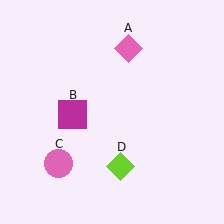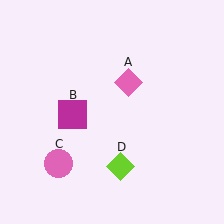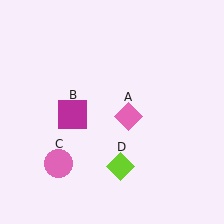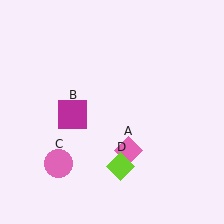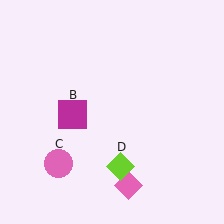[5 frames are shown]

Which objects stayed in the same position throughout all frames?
Magenta square (object B) and pink circle (object C) and lime diamond (object D) remained stationary.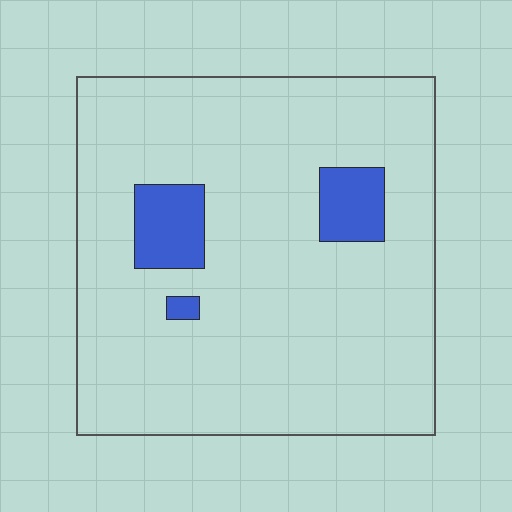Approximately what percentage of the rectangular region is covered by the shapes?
Approximately 10%.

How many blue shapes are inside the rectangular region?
3.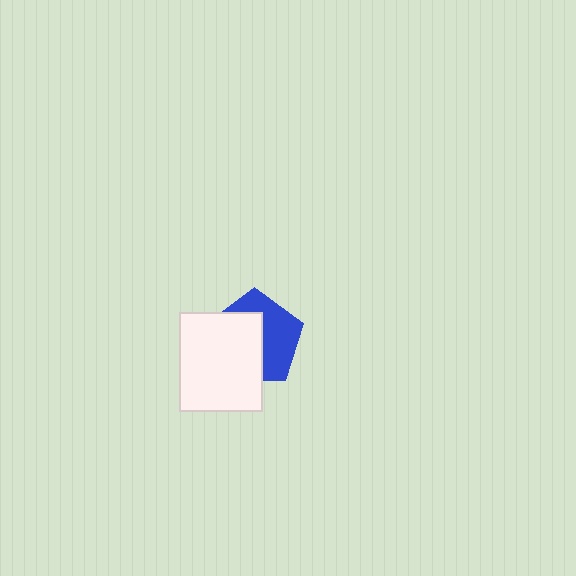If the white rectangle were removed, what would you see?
You would see the complete blue pentagon.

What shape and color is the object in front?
The object in front is a white rectangle.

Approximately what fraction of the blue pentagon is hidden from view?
Roughly 53% of the blue pentagon is hidden behind the white rectangle.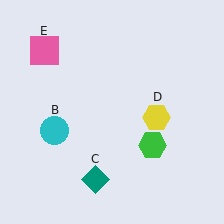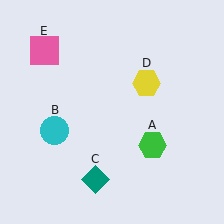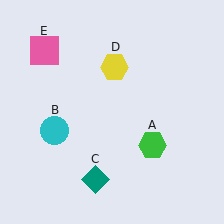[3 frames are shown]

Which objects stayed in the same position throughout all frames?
Green hexagon (object A) and cyan circle (object B) and teal diamond (object C) and pink square (object E) remained stationary.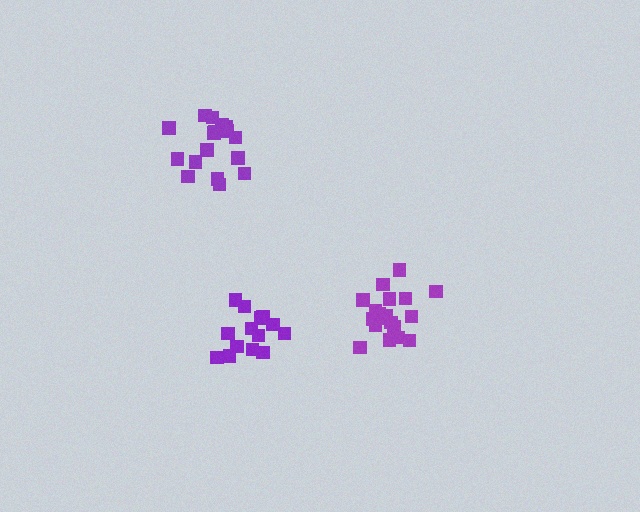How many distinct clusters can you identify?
There are 3 distinct clusters.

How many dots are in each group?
Group 1: 15 dots, Group 2: 17 dots, Group 3: 19 dots (51 total).